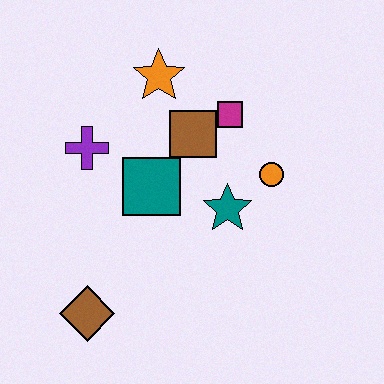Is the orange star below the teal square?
No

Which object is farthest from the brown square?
The brown diamond is farthest from the brown square.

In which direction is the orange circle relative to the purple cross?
The orange circle is to the right of the purple cross.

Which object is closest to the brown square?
The magenta square is closest to the brown square.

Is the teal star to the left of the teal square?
No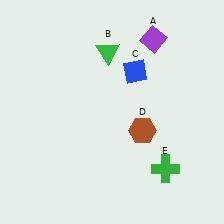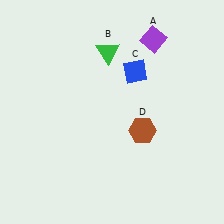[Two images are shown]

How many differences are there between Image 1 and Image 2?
There is 1 difference between the two images.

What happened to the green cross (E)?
The green cross (E) was removed in Image 2. It was in the bottom-right area of Image 1.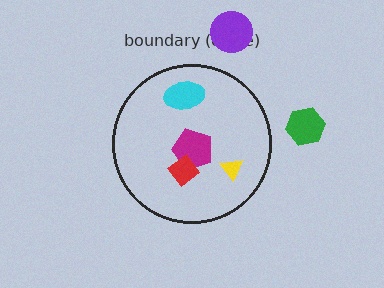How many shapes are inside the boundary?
4 inside, 2 outside.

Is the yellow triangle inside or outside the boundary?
Inside.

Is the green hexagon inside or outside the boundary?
Outside.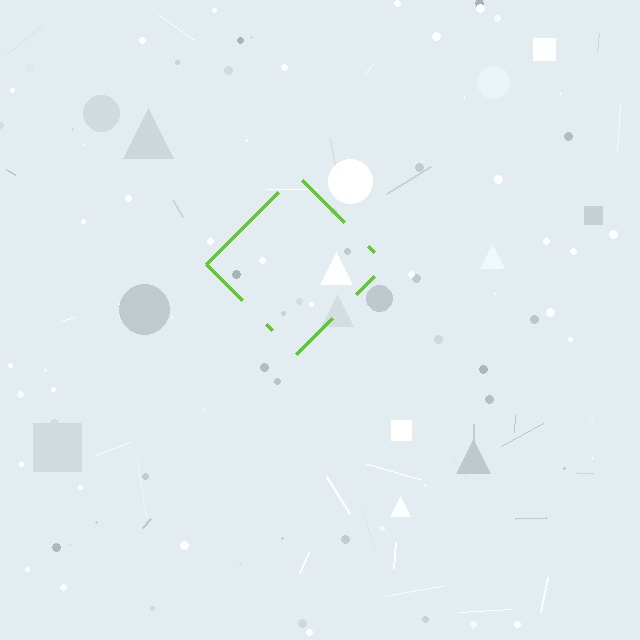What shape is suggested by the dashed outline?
The dashed outline suggests a diamond.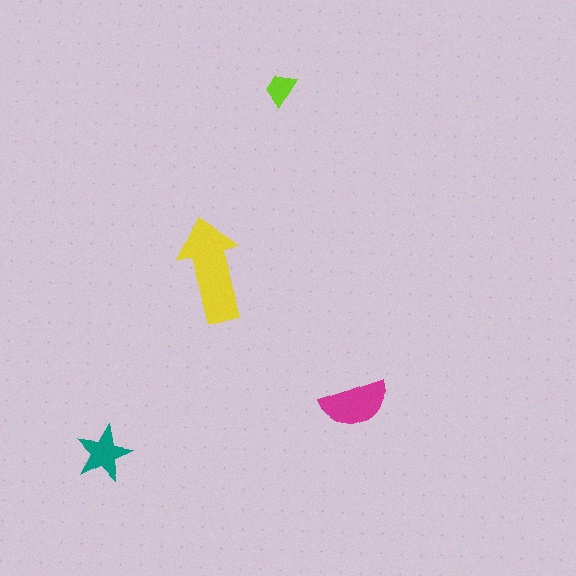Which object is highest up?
The lime trapezoid is topmost.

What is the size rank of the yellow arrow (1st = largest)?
1st.